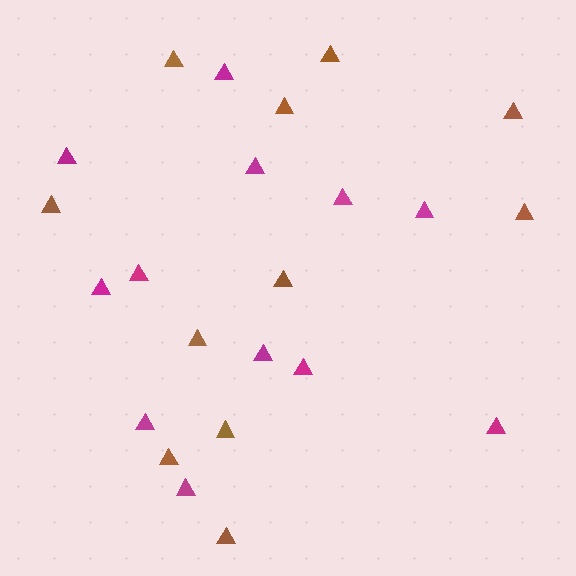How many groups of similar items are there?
There are 2 groups: one group of magenta triangles (12) and one group of brown triangles (11).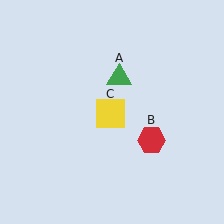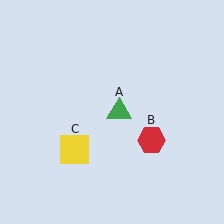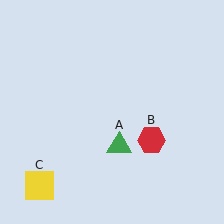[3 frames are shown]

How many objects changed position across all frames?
2 objects changed position: green triangle (object A), yellow square (object C).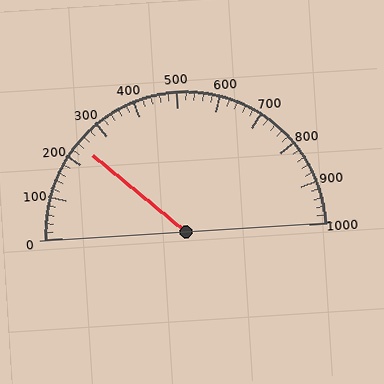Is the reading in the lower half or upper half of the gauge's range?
The reading is in the lower half of the range (0 to 1000).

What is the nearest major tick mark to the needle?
The nearest major tick mark is 200.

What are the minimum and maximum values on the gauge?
The gauge ranges from 0 to 1000.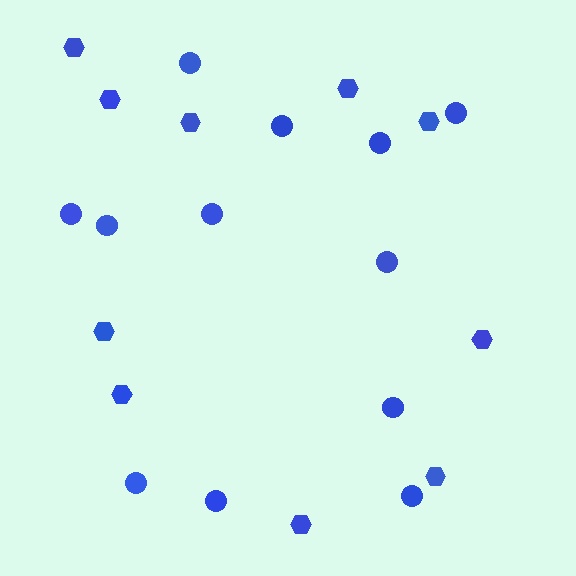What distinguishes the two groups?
There are 2 groups: one group of hexagons (10) and one group of circles (12).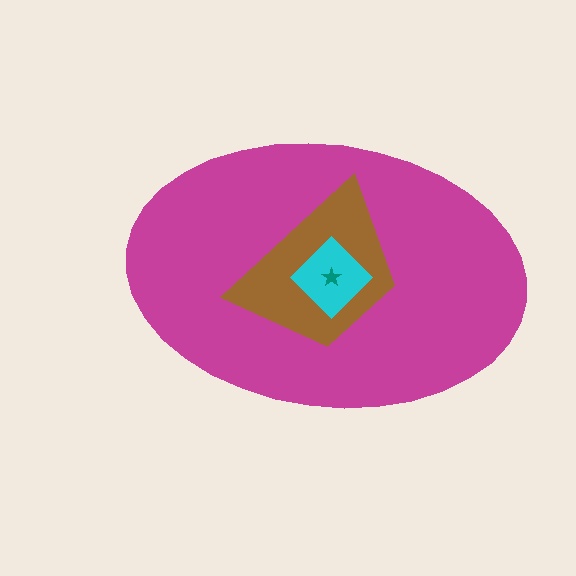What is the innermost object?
The teal star.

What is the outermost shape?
The magenta ellipse.